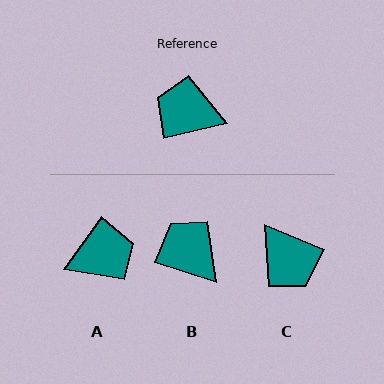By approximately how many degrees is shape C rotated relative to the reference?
Approximately 144 degrees counter-clockwise.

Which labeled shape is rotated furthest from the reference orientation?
C, about 144 degrees away.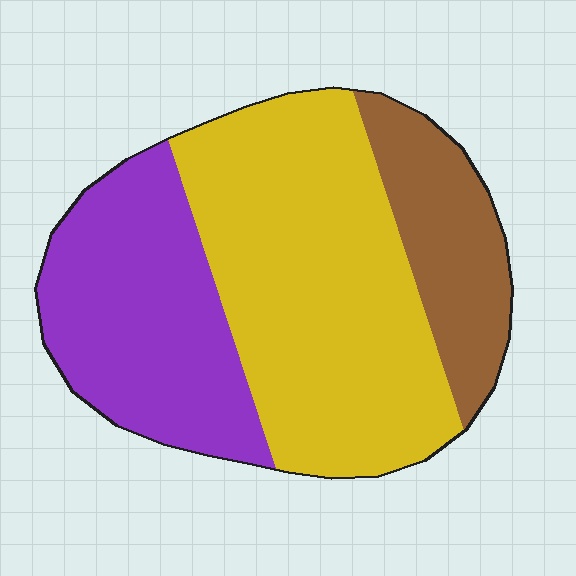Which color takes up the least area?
Brown, at roughly 20%.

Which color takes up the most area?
Yellow, at roughly 50%.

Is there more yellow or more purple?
Yellow.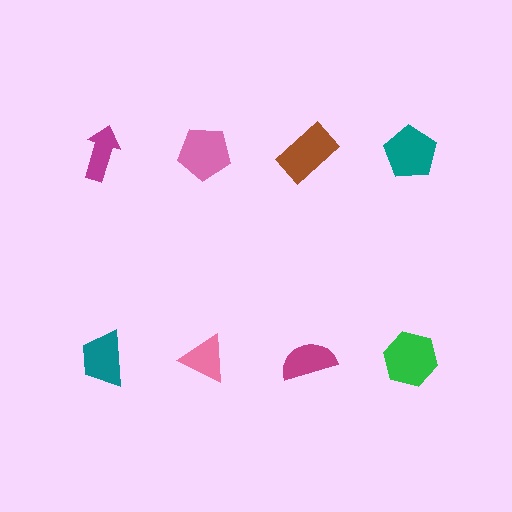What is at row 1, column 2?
A pink pentagon.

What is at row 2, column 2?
A pink triangle.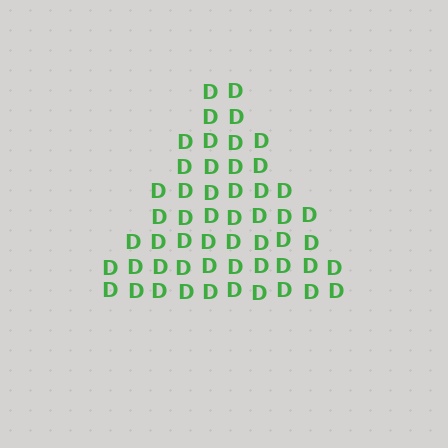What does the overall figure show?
The overall figure shows a triangle.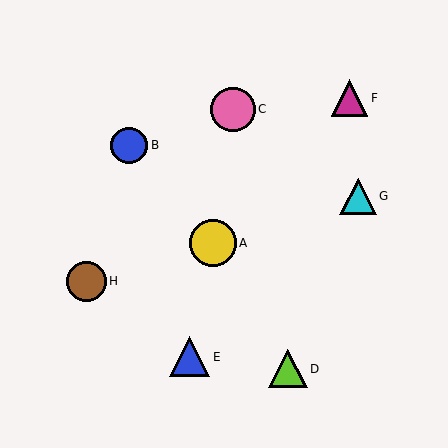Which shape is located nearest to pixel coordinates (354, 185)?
The cyan triangle (labeled G) at (358, 196) is nearest to that location.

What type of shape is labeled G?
Shape G is a cyan triangle.